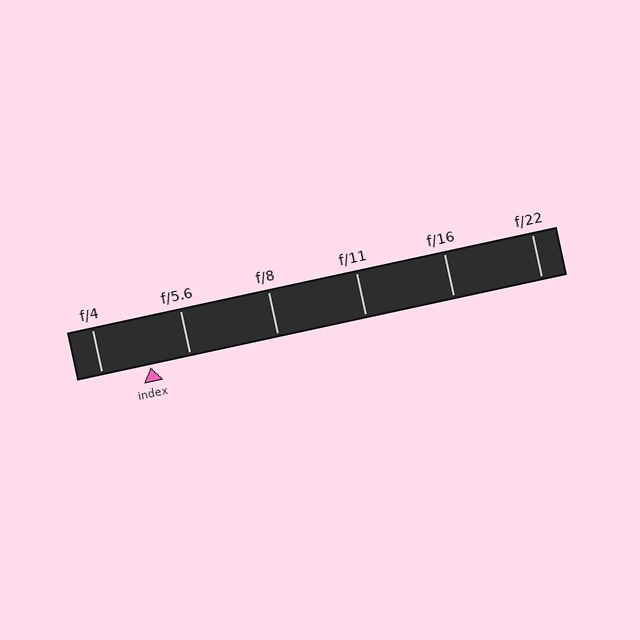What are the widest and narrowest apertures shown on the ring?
The widest aperture shown is f/4 and the narrowest is f/22.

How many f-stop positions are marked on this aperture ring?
There are 6 f-stop positions marked.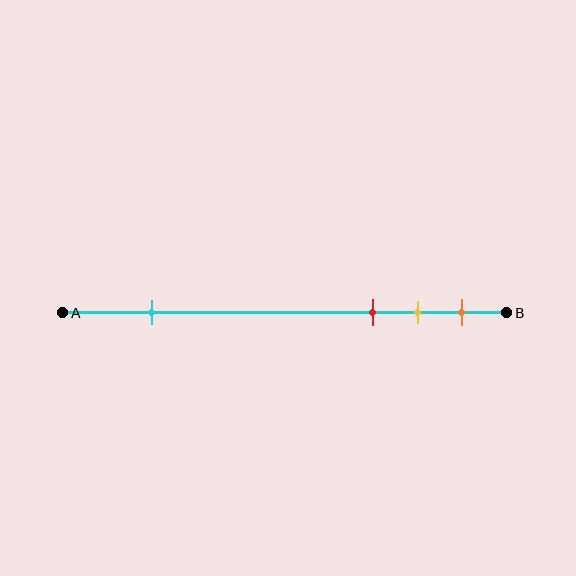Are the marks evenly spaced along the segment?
No, the marks are not evenly spaced.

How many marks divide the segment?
There are 4 marks dividing the segment.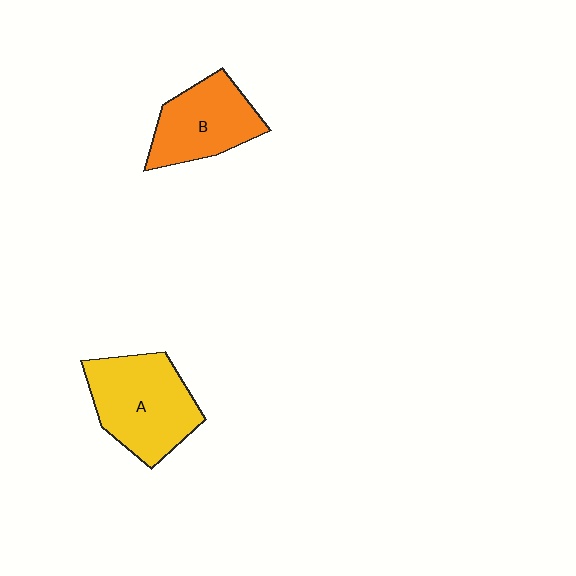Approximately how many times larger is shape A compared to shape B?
Approximately 1.3 times.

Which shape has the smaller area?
Shape B (orange).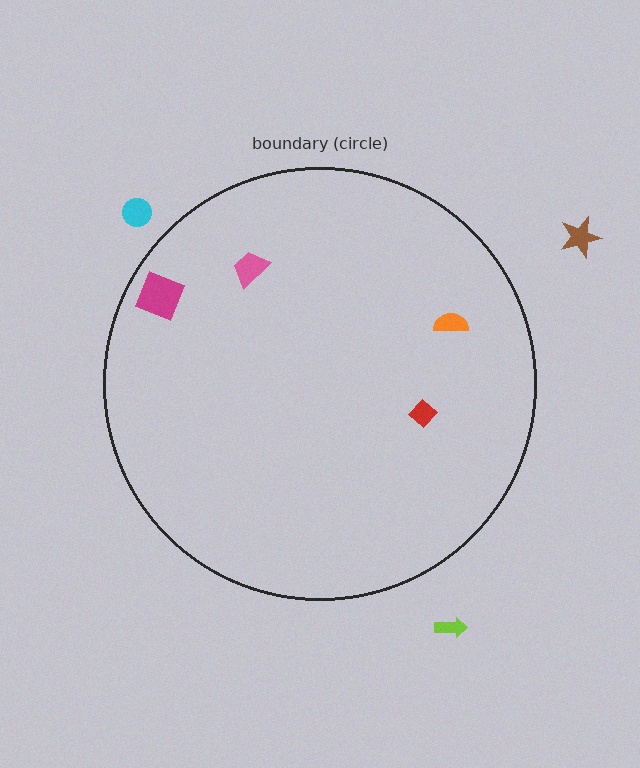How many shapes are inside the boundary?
4 inside, 3 outside.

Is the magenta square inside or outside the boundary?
Inside.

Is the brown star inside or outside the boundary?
Outside.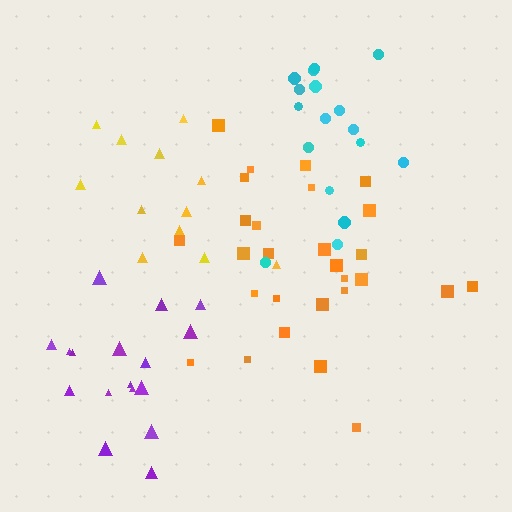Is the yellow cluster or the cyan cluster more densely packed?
Cyan.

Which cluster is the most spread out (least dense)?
Yellow.